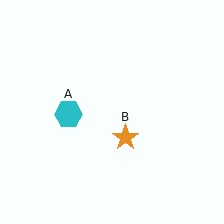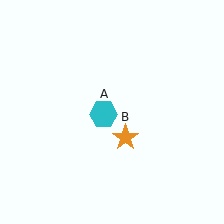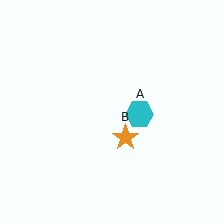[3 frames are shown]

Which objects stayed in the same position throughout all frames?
Orange star (object B) remained stationary.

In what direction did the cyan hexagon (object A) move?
The cyan hexagon (object A) moved right.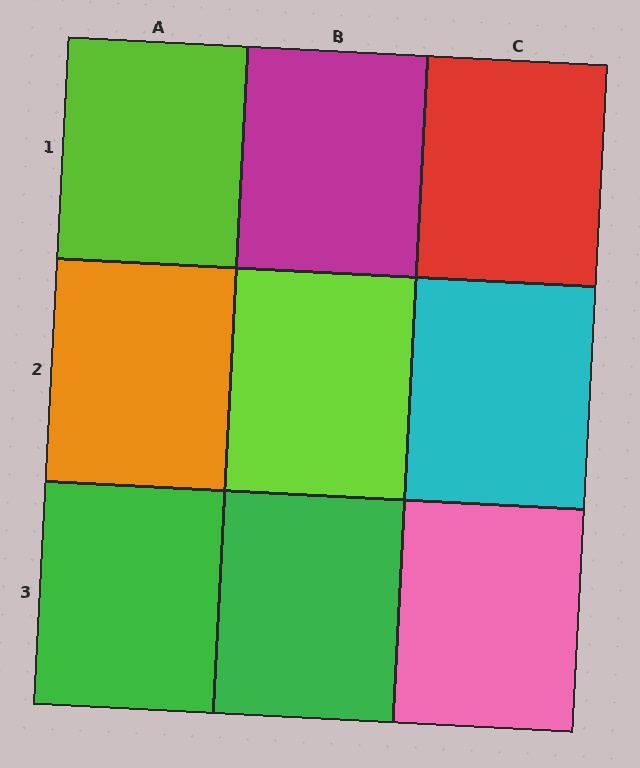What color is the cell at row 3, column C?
Pink.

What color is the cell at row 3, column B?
Green.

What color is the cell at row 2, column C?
Cyan.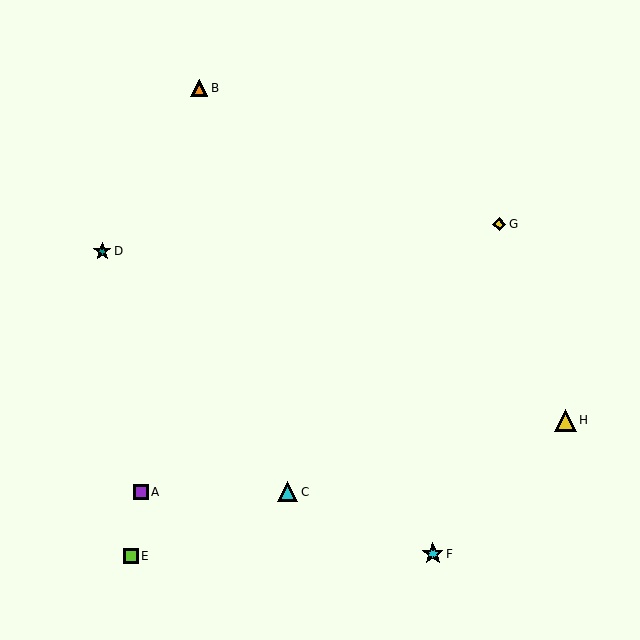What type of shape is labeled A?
Shape A is a purple square.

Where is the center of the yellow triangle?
The center of the yellow triangle is at (565, 420).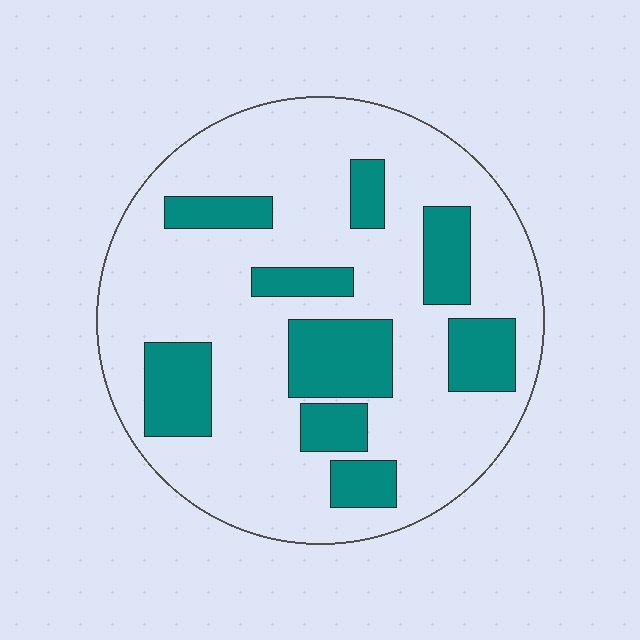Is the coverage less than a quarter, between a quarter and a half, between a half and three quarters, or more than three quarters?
Between a quarter and a half.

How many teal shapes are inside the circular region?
9.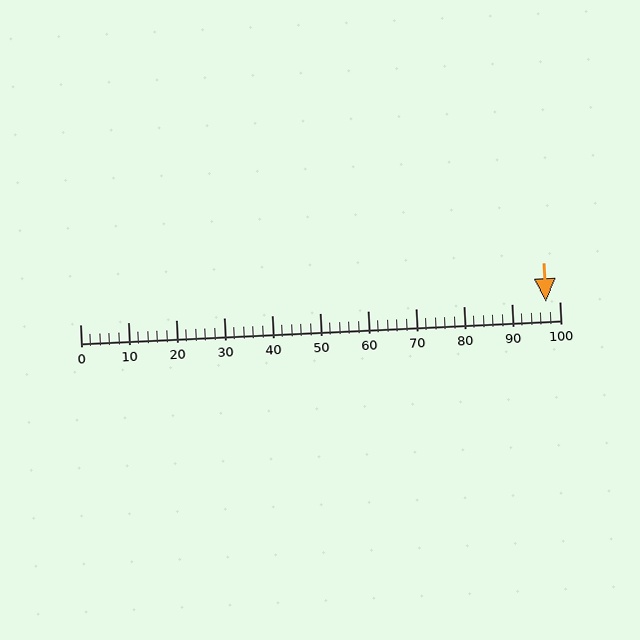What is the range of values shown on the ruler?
The ruler shows values from 0 to 100.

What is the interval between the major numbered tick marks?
The major tick marks are spaced 10 units apart.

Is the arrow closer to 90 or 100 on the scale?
The arrow is closer to 100.